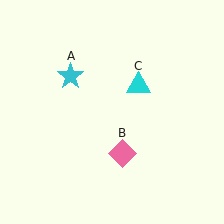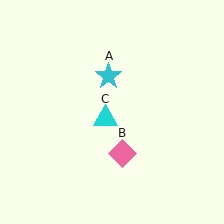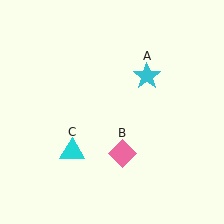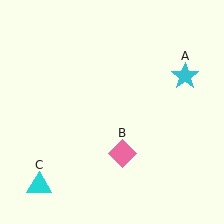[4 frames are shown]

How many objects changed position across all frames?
2 objects changed position: cyan star (object A), cyan triangle (object C).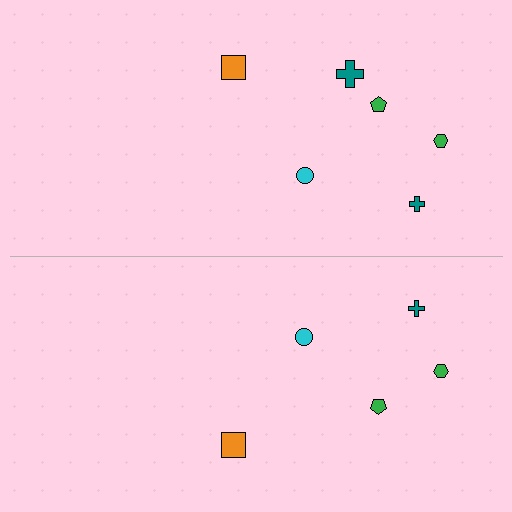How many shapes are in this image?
There are 11 shapes in this image.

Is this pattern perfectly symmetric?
No, the pattern is not perfectly symmetric. A teal cross is missing from the bottom side.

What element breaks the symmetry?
A teal cross is missing from the bottom side.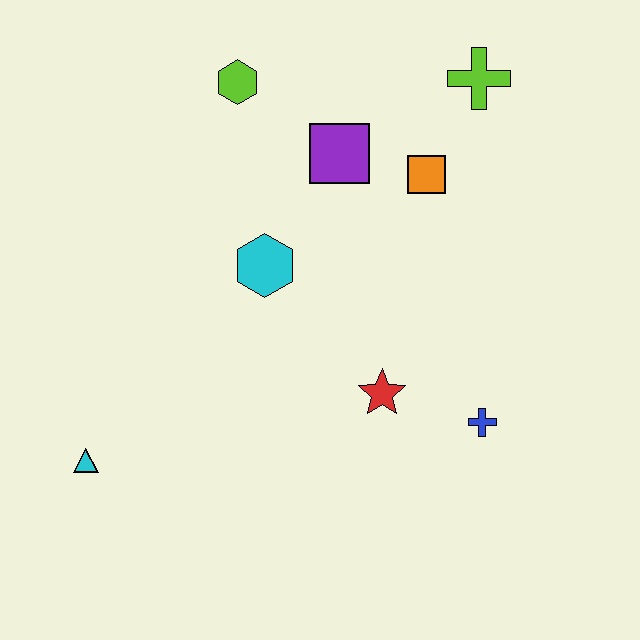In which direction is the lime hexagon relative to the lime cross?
The lime hexagon is to the left of the lime cross.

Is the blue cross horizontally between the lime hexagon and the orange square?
No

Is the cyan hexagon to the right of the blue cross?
No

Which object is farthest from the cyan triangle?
The lime cross is farthest from the cyan triangle.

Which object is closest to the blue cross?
The red star is closest to the blue cross.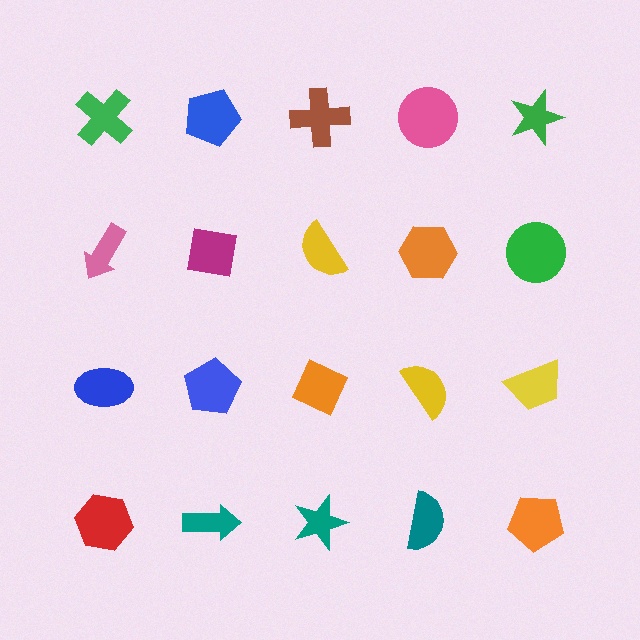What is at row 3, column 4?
A yellow semicircle.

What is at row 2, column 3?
A yellow semicircle.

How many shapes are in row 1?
5 shapes.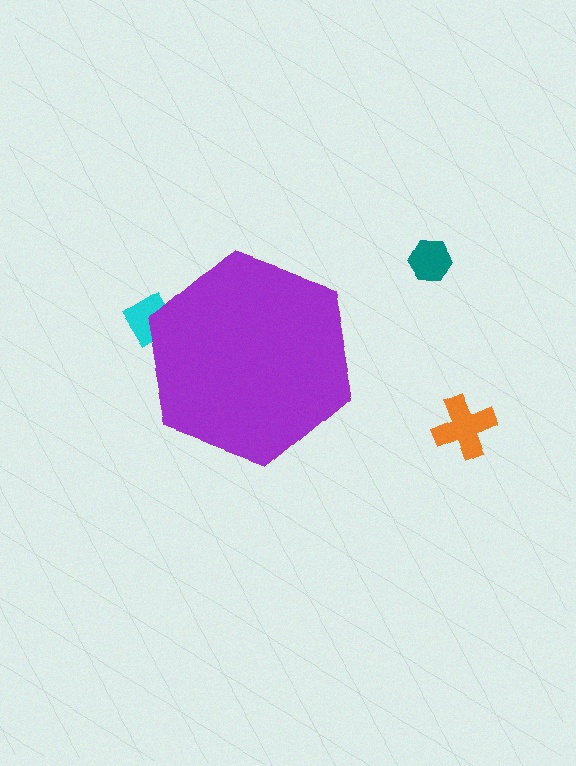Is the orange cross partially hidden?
No, the orange cross is fully visible.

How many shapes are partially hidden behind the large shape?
1 shape is partially hidden.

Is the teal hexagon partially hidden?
No, the teal hexagon is fully visible.